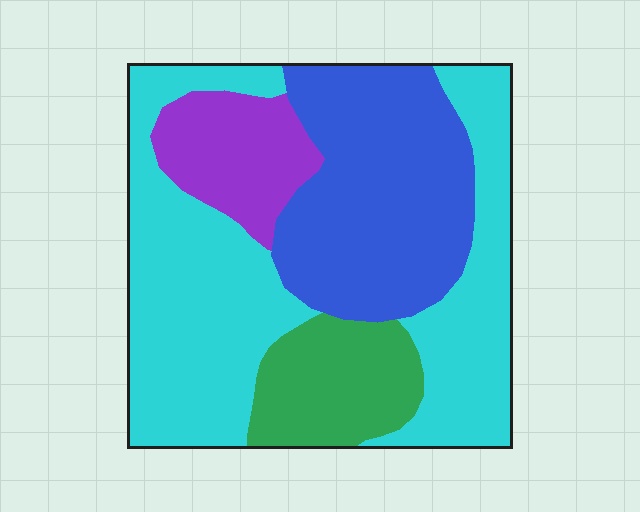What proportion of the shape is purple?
Purple covers 11% of the shape.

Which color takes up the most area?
Cyan, at roughly 45%.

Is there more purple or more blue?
Blue.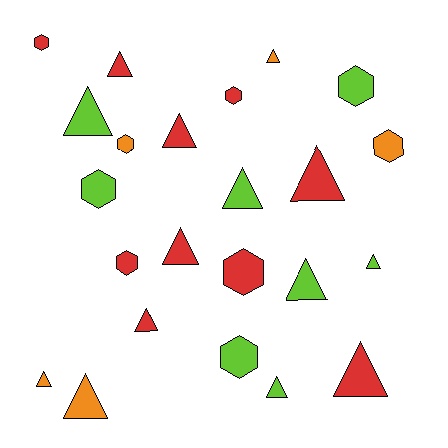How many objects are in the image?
There are 23 objects.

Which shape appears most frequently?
Triangle, with 14 objects.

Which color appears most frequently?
Red, with 10 objects.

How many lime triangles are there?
There are 5 lime triangles.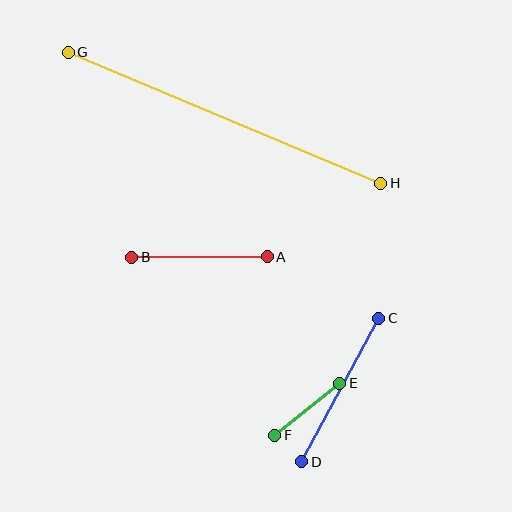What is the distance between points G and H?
The distance is approximately 339 pixels.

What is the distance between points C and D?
The distance is approximately 163 pixels.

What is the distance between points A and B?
The distance is approximately 136 pixels.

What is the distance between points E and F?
The distance is approximately 83 pixels.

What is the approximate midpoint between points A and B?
The midpoint is at approximately (200, 257) pixels.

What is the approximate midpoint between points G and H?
The midpoint is at approximately (224, 118) pixels.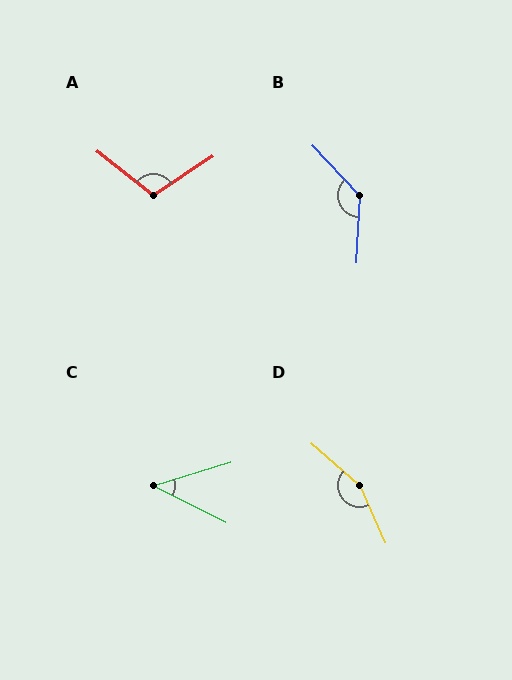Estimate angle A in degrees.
Approximately 108 degrees.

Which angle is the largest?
D, at approximately 155 degrees.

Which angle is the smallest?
C, at approximately 43 degrees.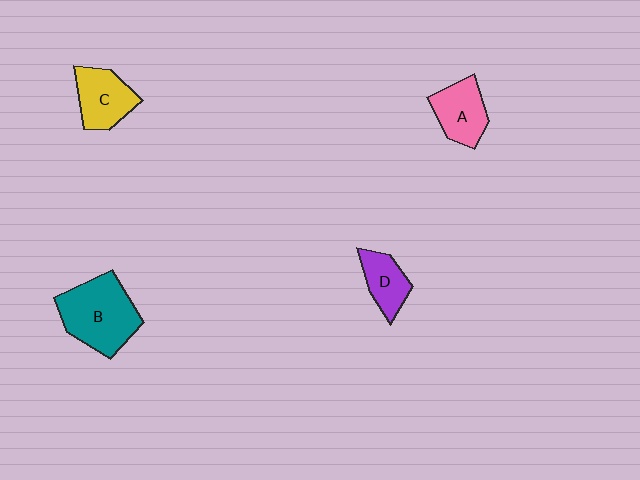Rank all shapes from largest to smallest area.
From largest to smallest: B (teal), C (yellow), A (pink), D (purple).